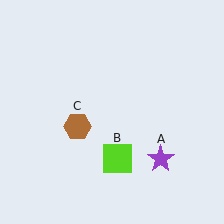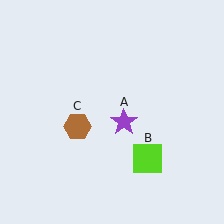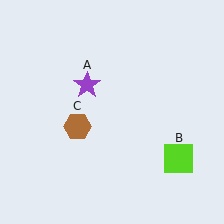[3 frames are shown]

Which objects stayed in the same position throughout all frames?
Brown hexagon (object C) remained stationary.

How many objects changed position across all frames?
2 objects changed position: purple star (object A), lime square (object B).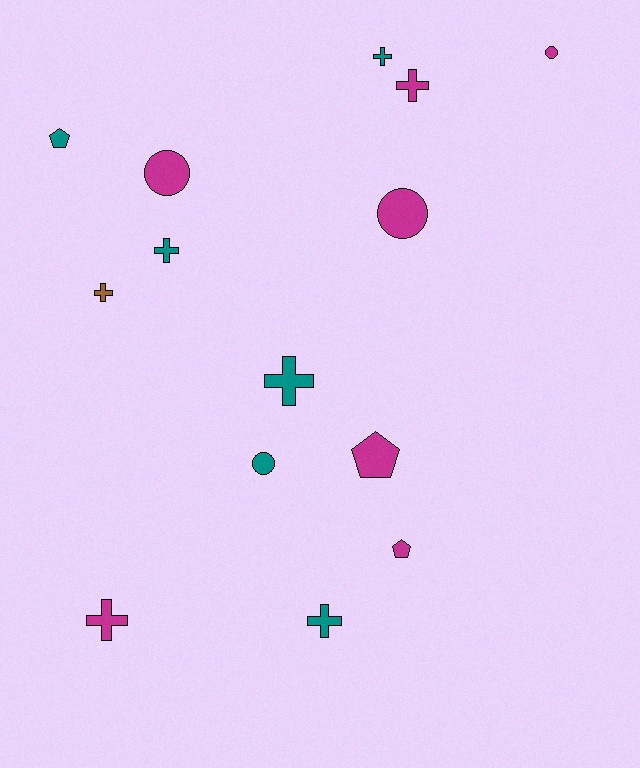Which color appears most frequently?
Magenta, with 7 objects.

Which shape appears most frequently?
Cross, with 7 objects.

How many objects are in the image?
There are 14 objects.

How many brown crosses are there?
There is 1 brown cross.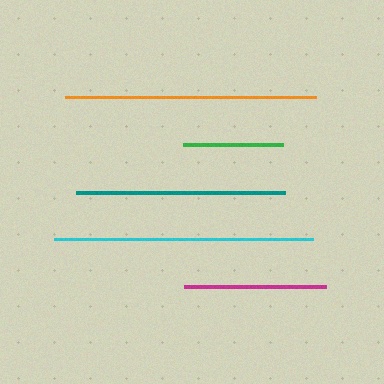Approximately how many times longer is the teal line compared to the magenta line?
The teal line is approximately 1.5 times the length of the magenta line.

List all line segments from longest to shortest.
From longest to shortest: cyan, orange, teal, magenta, green.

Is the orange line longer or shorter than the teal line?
The orange line is longer than the teal line.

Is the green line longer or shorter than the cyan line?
The cyan line is longer than the green line.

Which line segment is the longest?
The cyan line is the longest at approximately 259 pixels.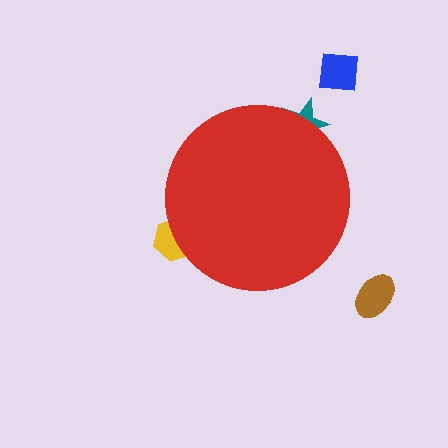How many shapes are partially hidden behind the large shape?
2 shapes are partially hidden.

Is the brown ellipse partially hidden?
No, the brown ellipse is fully visible.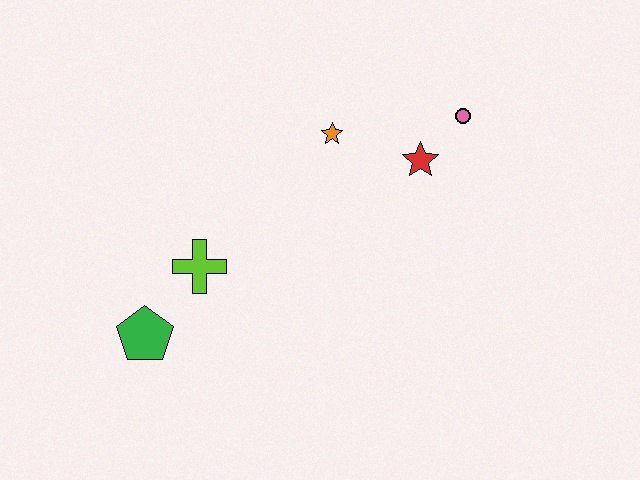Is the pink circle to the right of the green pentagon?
Yes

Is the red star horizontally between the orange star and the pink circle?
Yes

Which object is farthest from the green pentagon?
The pink circle is farthest from the green pentagon.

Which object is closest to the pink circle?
The red star is closest to the pink circle.